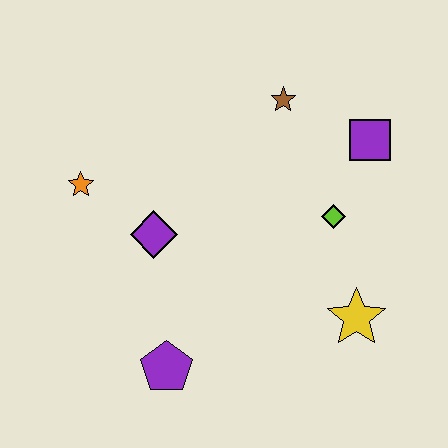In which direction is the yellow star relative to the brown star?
The yellow star is below the brown star.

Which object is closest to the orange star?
The purple diamond is closest to the orange star.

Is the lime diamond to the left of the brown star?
No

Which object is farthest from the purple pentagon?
The purple square is farthest from the purple pentagon.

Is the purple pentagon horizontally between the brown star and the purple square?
No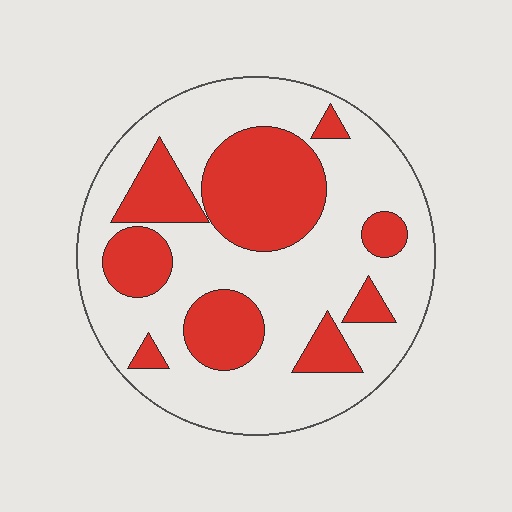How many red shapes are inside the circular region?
9.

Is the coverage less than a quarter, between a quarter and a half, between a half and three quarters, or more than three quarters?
Between a quarter and a half.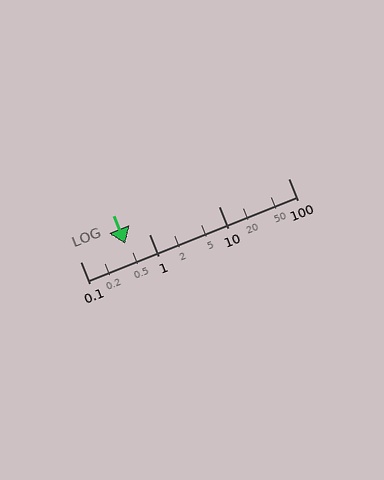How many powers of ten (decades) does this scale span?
The scale spans 3 decades, from 0.1 to 100.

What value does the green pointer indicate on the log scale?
The pointer indicates approximately 0.44.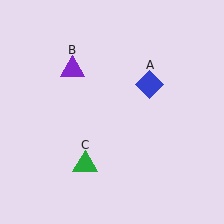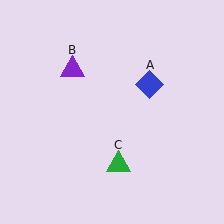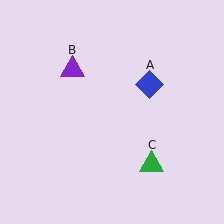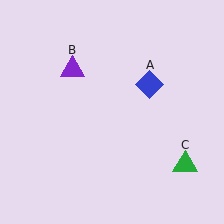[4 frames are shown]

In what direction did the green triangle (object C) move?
The green triangle (object C) moved right.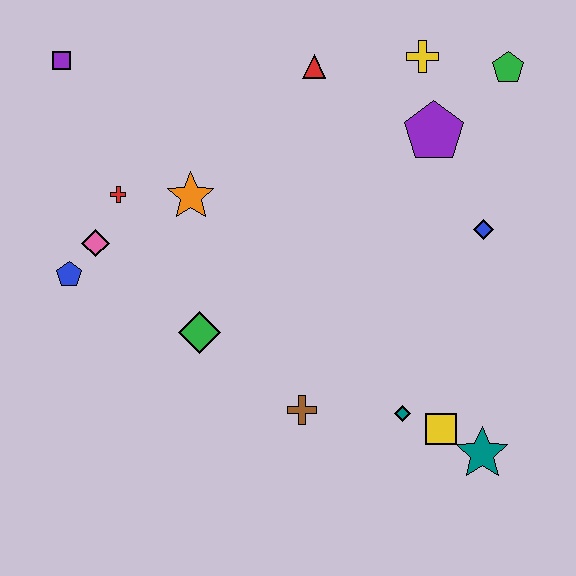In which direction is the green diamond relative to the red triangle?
The green diamond is below the red triangle.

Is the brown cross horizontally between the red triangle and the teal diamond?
No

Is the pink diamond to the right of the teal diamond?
No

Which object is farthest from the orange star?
The teal star is farthest from the orange star.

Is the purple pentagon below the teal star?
No